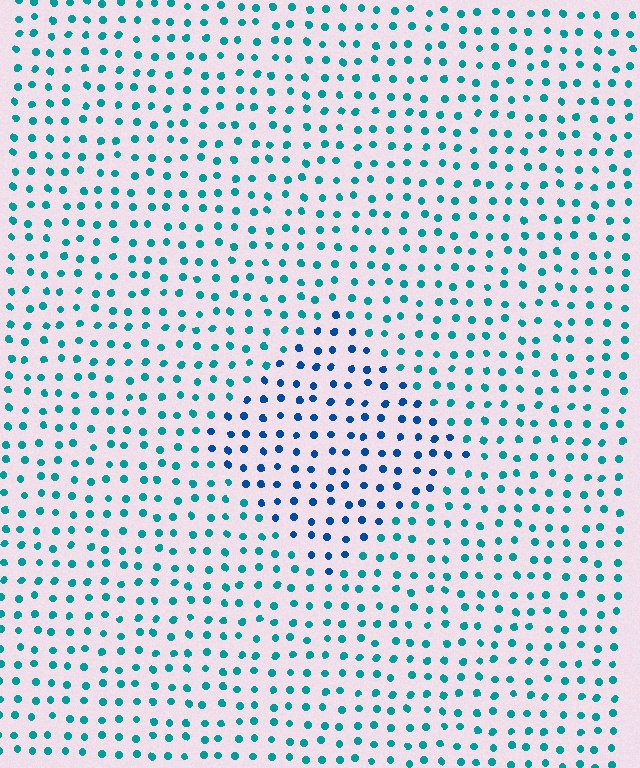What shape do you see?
I see a diamond.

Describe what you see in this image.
The image is filled with small teal elements in a uniform arrangement. A diamond-shaped region is visible where the elements are tinted to a slightly different hue, forming a subtle color boundary.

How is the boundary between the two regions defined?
The boundary is defined purely by a slight shift in hue (about 33 degrees). Spacing, size, and orientation are identical on both sides.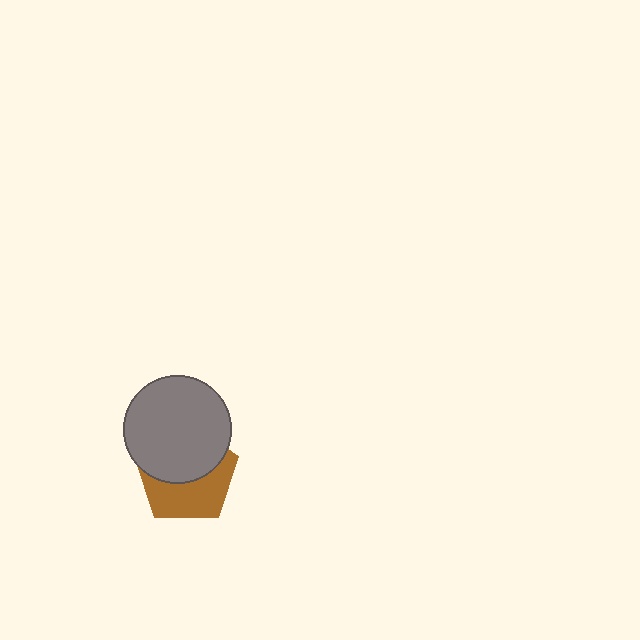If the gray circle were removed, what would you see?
You would see the complete brown pentagon.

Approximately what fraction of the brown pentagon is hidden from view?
Roughly 52% of the brown pentagon is hidden behind the gray circle.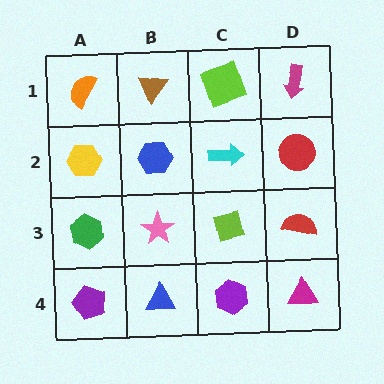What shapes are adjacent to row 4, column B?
A pink star (row 3, column B), a purple pentagon (row 4, column A), a purple hexagon (row 4, column C).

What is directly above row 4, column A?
A green hexagon.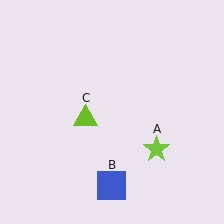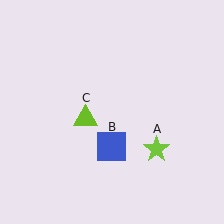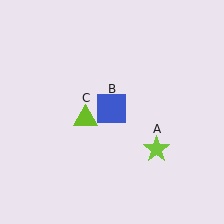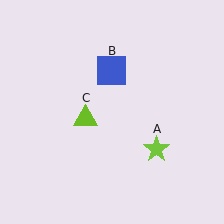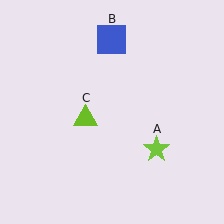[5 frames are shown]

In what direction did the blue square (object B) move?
The blue square (object B) moved up.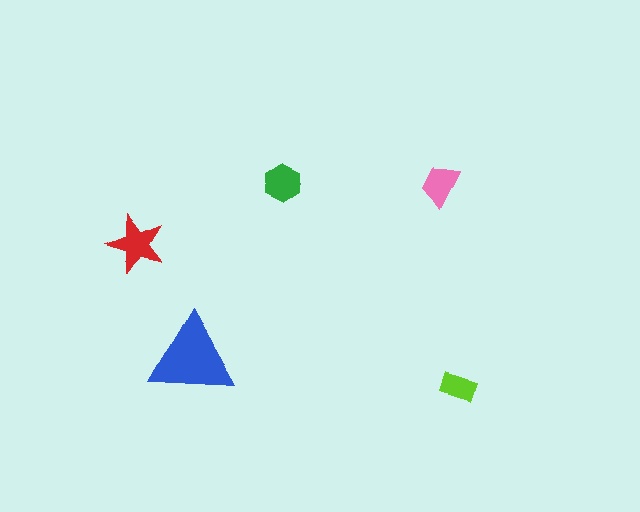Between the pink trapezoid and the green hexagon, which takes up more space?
The green hexagon.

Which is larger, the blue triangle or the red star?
The blue triangle.